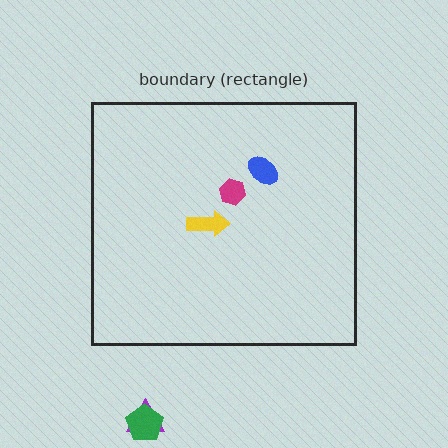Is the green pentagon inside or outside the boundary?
Outside.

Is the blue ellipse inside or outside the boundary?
Inside.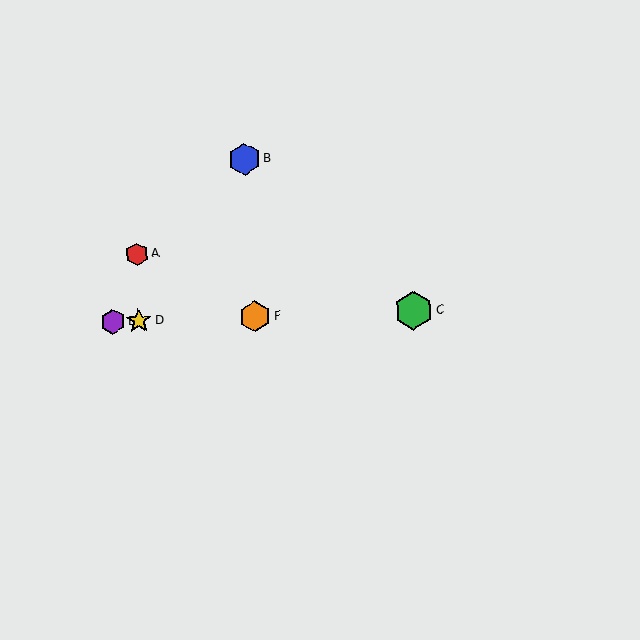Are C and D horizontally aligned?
Yes, both are at y≈311.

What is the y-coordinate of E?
Object E is at y≈322.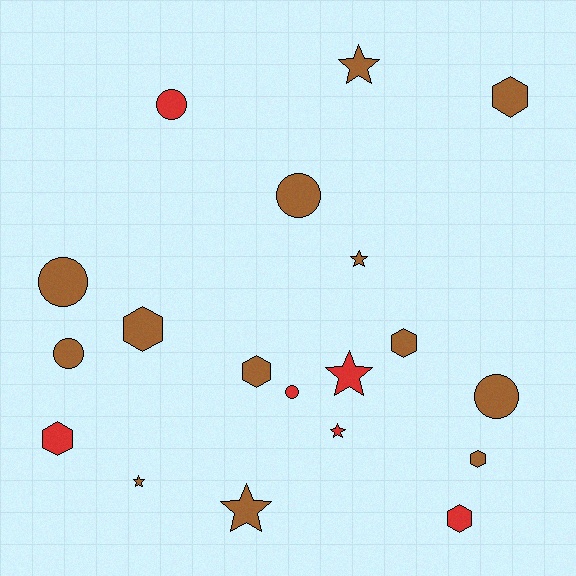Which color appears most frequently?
Brown, with 13 objects.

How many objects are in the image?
There are 19 objects.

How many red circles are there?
There are 2 red circles.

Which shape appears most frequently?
Hexagon, with 7 objects.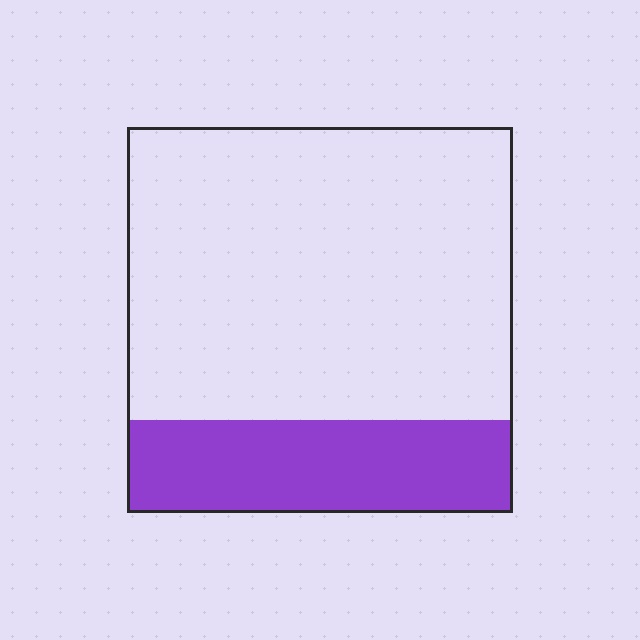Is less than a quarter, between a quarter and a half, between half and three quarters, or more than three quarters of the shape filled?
Less than a quarter.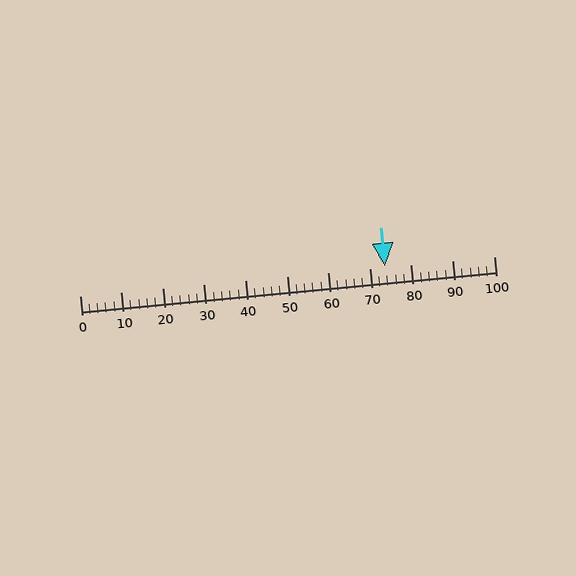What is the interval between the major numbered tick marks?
The major tick marks are spaced 10 units apart.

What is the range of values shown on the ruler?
The ruler shows values from 0 to 100.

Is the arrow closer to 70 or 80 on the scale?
The arrow is closer to 70.